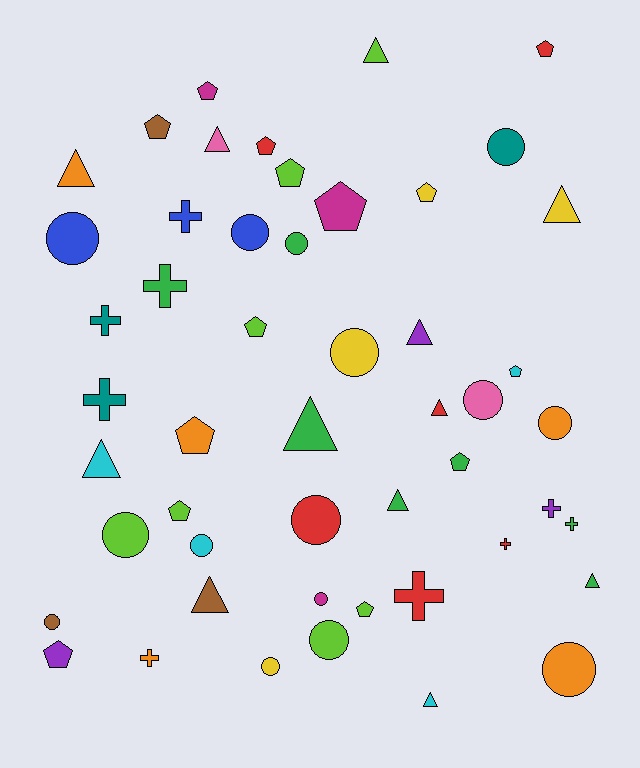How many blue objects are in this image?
There are 3 blue objects.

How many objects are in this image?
There are 50 objects.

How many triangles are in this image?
There are 12 triangles.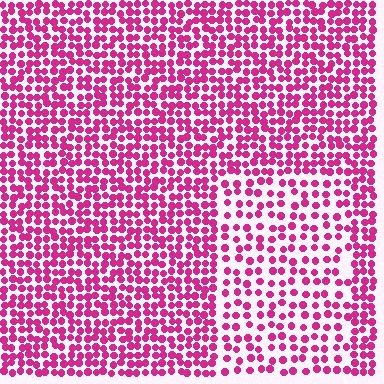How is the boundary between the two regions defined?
The boundary is defined by a change in element density (approximately 1.7x ratio). All elements are the same color, size, and shape.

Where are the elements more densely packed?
The elements are more densely packed outside the rectangle boundary.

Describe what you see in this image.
The image contains small magenta elements arranged at two different densities. A rectangle-shaped region is visible where the elements are less densely packed than the surrounding area.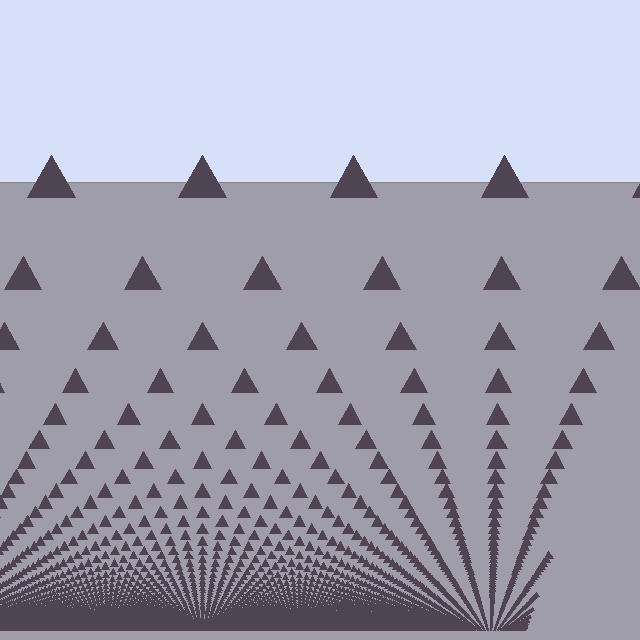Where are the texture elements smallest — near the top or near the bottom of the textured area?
Near the bottom.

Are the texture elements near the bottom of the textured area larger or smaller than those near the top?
Smaller. The gradient is inverted — elements near the bottom are smaller and denser.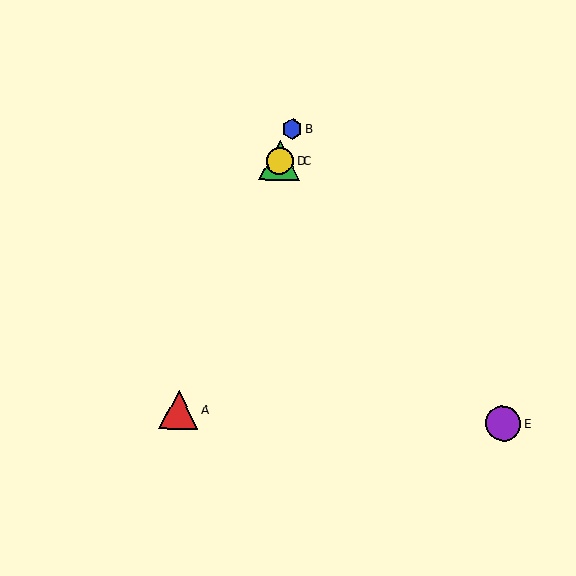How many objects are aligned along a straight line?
4 objects (A, B, C, D) are aligned along a straight line.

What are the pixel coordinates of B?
Object B is at (292, 129).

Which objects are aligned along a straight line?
Objects A, B, C, D are aligned along a straight line.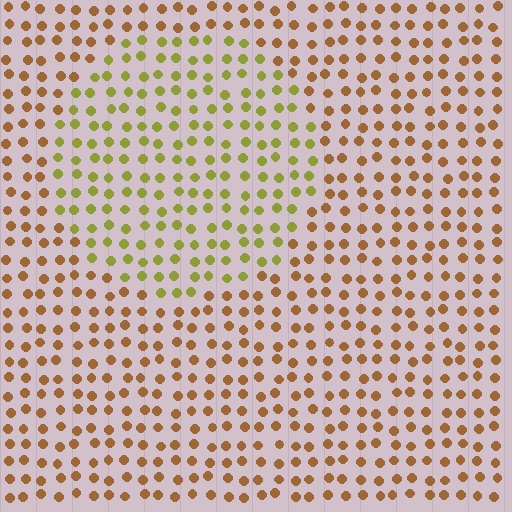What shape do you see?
I see a circle.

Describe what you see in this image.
The image is filled with small brown elements in a uniform arrangement. A circle-shaped region is visible where the elements are tinted to a slightly different hue, forming a subtle color boundary.